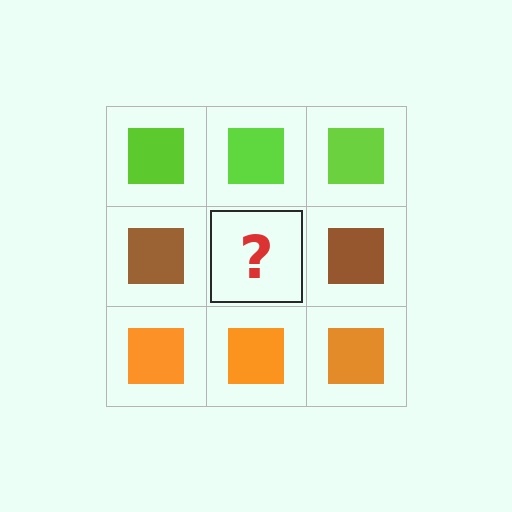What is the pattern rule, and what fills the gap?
The rule is that each row has a consistent color. The gap should be filled with a brown square.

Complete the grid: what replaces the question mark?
The question mark should be replaced with a brown square.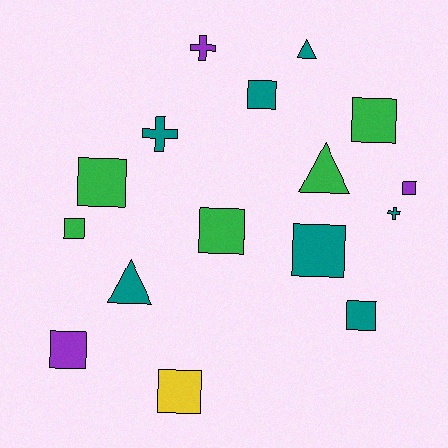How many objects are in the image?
There are 16 objects.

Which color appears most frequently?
Teal, with 7 objects.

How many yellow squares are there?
There is 1 yellow square.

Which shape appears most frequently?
Square, with 10 objects.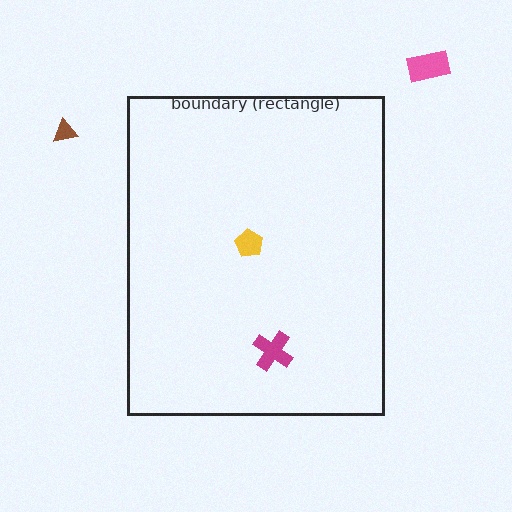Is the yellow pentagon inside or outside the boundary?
Inside.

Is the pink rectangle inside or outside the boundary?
Outside.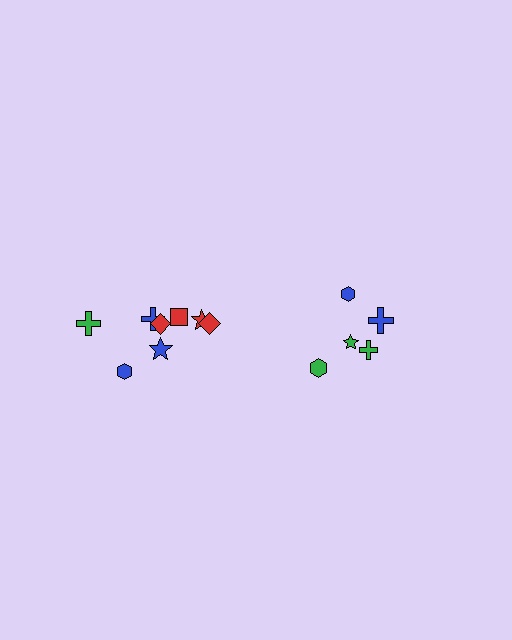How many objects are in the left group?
There are 8 objects.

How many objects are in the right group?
There are 5 objects.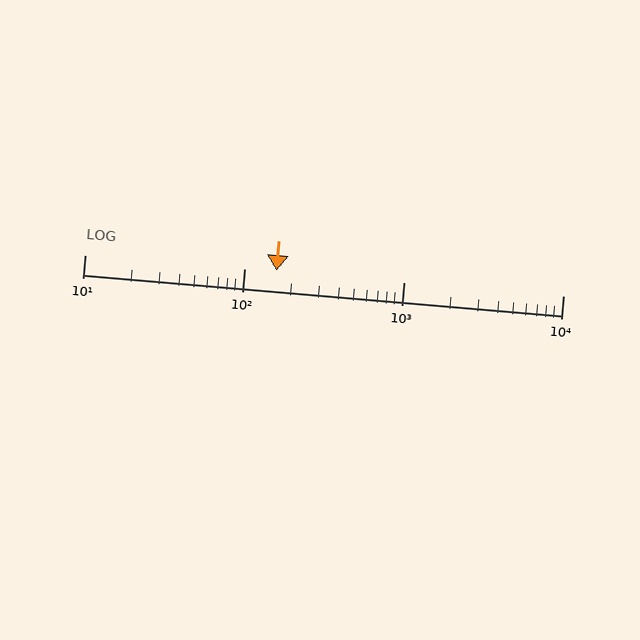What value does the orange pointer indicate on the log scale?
The pointer indicates approximately 160.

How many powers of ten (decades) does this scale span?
The scale spans 3 decades, from 10 to 10000.